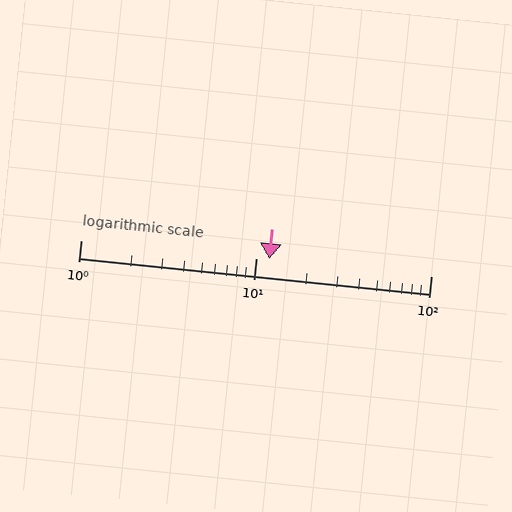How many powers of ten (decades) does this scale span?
The scale spans 2 decades, from 1 to 100.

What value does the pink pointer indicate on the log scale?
The pointer indicates approximately 12.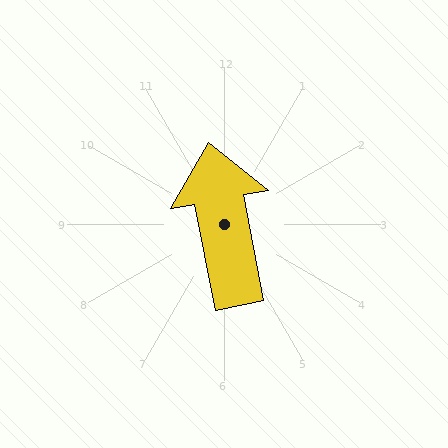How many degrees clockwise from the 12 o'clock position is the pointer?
Approximately 349 degrees.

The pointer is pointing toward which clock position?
Roughly 12 o'clock.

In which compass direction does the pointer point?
North.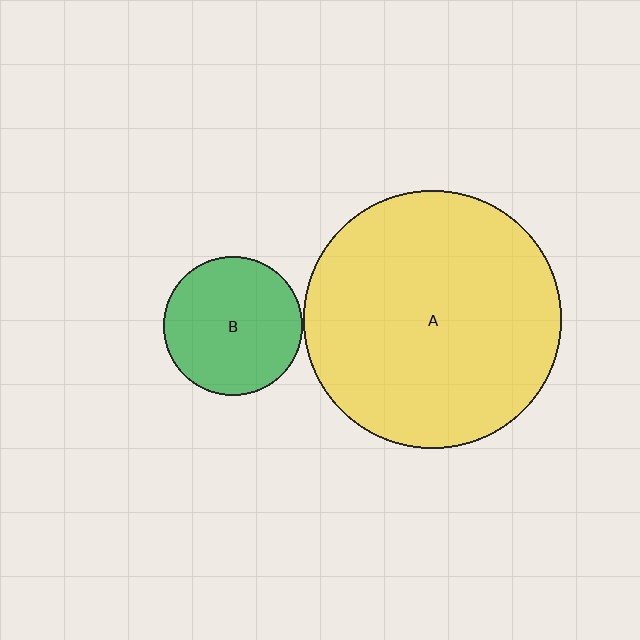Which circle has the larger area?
Circle A (yellow).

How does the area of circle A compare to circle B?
Approximately 3.4 times.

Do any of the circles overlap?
No, none of the circles overlap.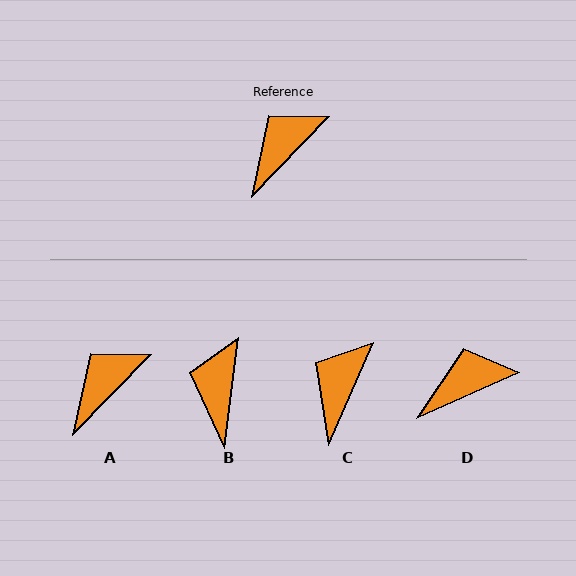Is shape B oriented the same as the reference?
No, it is off by about 37 degrees.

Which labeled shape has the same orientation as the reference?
A.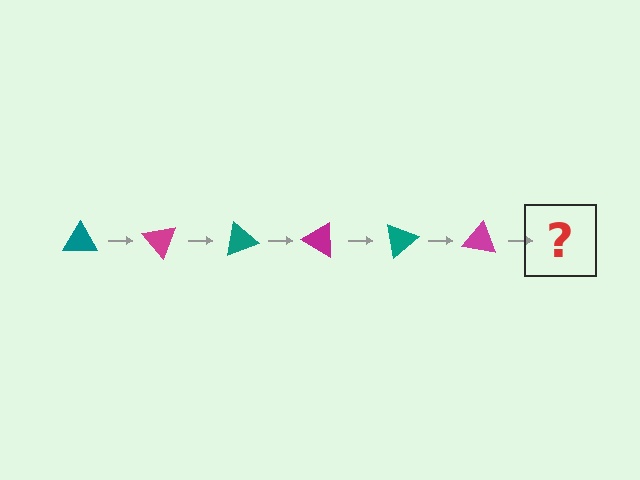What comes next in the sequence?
The next element should be a teal triangle, rotated 300 degrees from the start.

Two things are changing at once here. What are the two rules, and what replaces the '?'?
The two rules are that it rotates 50 degrees each step and the color cycles through teal and magenta. The '?' should be a teal triangle, rotated 300 degrees from the start.